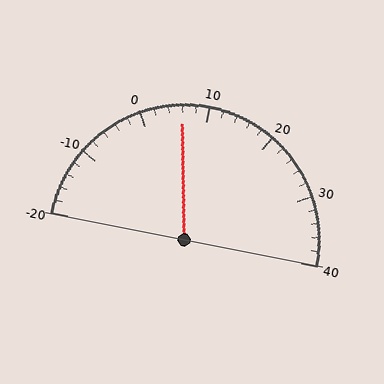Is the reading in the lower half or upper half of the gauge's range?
The reading is in the lower half of the range (-20 to 40).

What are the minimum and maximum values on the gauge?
The gauge ranges from -20 to 40.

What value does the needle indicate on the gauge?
The needle indicates approximately 6.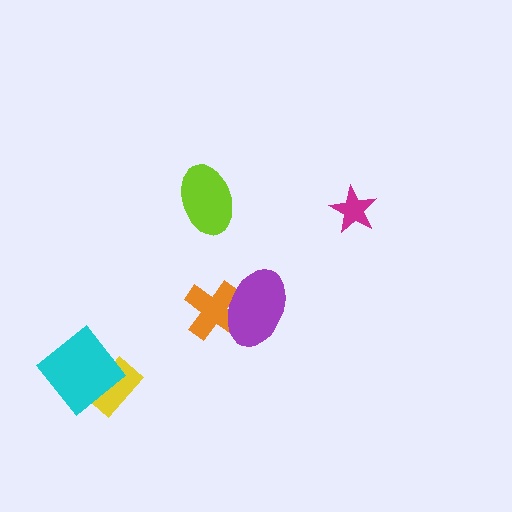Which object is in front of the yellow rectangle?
The cyan diamond is in front of the yellow rectangle.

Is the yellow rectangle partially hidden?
Yes, it is partially covered by another shape.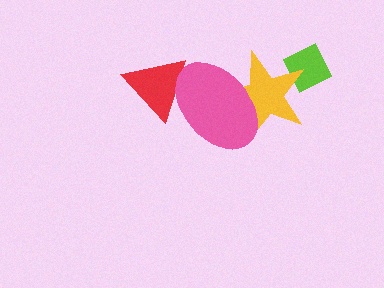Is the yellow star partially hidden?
Yes, it is partially covered by another shape.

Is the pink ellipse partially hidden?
No, no other shape covers it.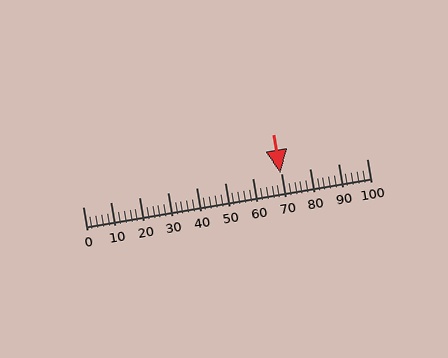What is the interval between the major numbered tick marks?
The major tick marks are spaced 10 units apart.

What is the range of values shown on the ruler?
The ruler shows values from 0 to 100.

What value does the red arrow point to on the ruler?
The red arrow points to approximately 70.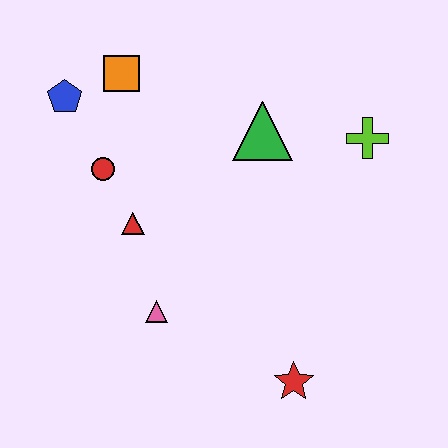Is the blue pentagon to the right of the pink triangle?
No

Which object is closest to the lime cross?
The green triangle is closest to the lime cross.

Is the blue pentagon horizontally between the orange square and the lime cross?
No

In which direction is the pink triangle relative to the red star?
The pink triangle is to the left of the red star.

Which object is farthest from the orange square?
The red star is farthest from the orange square.